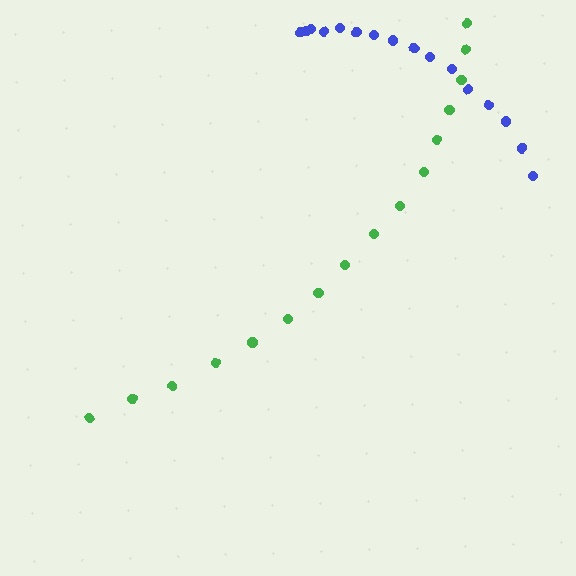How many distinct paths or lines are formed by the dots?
There are 2 distinct paths.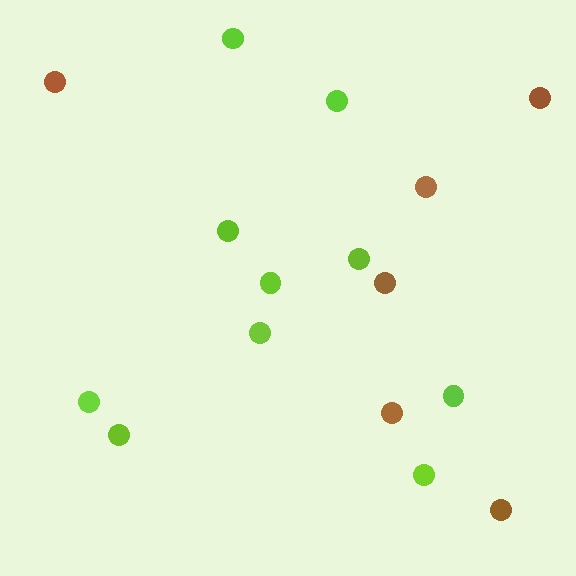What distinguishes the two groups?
There are 2 groups: one group of brown circles (6) and one group of lime circles (10).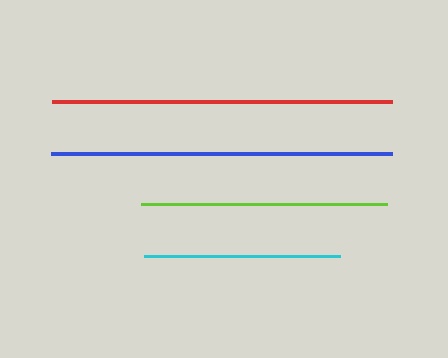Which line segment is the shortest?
The cyan line is the shortest at approximately 196 pixels.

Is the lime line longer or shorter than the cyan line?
The lime line is longer than the cyan line.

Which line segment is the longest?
The blue line is the longest at approximately 341 pixels.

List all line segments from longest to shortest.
From longest to shortest: blue, red, lime, cyan.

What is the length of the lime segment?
The lime segment is approximately 246 pixels long.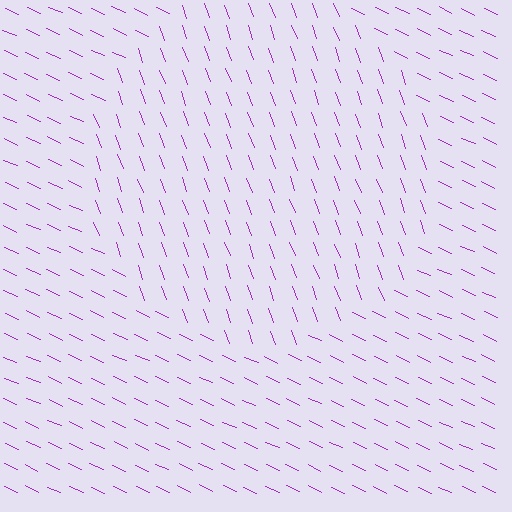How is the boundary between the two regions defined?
The boundary is defined purely by a change in line orientation (approximately 45 degrees difference). All lines are the same color and thickness.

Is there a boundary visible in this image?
Yes, there is a texture boundary formed by a change in line orientation.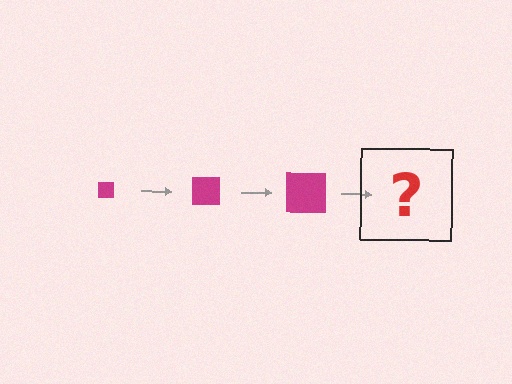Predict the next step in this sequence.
The next step is a magenta square, larger than the previous one.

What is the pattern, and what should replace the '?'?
The pattern is that the square gets progressively larger each step. The '?' should be a magenta square, larger than the previous one.